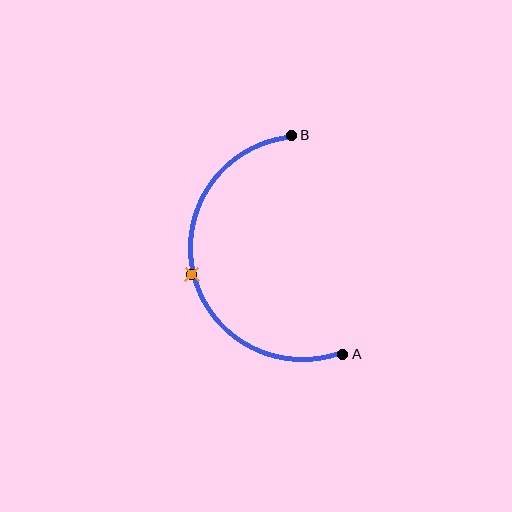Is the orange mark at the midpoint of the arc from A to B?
Yes. The orange mark lies on the arc at equal arc-length from both A and B — it is the arc midpoint.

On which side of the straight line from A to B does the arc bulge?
The arc bulges to the left of the straight line connecting A and B.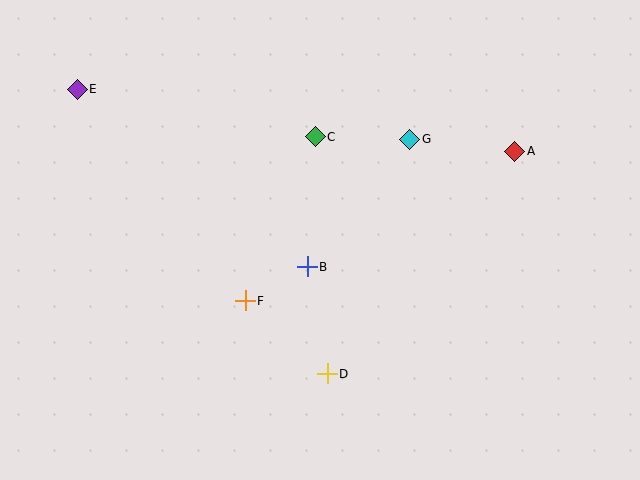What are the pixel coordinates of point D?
Point D is at (327, 374).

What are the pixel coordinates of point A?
Point A is at (515, 151).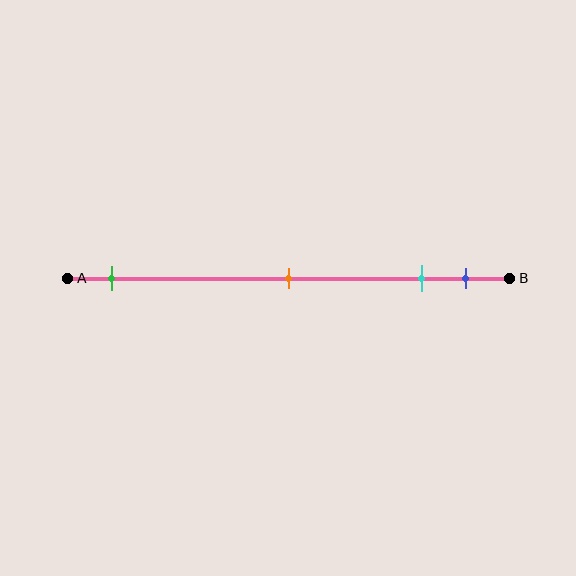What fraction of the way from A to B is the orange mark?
The orange mark is approximately 50% (0.5) of the way from A to B.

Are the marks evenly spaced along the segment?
No, the marks are not evenly spaced.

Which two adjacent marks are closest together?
The cyan and blue marks are the closest adjacent pair.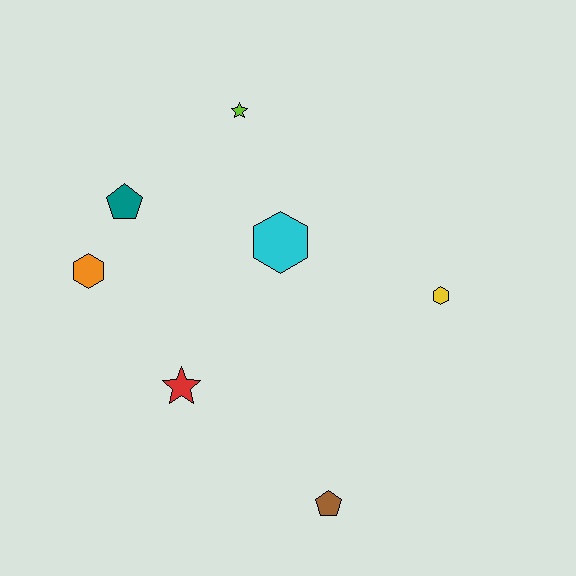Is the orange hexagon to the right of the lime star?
No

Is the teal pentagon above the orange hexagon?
Yes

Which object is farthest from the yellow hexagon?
The orange hexagon is farthest from the yellow hexagon.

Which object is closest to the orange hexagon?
The teal pentagon is closest to the orange hexagon.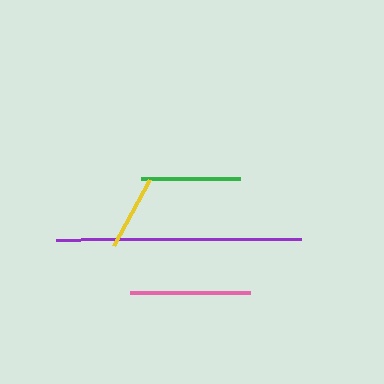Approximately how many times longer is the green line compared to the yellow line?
The green line is approximately 1.3 times the length of the yellow line.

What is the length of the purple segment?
The purple segment is approximately 245 pixels long.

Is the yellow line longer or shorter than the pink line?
The pink line is longer than the yellow line.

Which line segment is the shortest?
The yellow line is the shortest at approximately 75 pixels.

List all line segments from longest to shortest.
From longest to shortest: purple, pink, green, yellow.